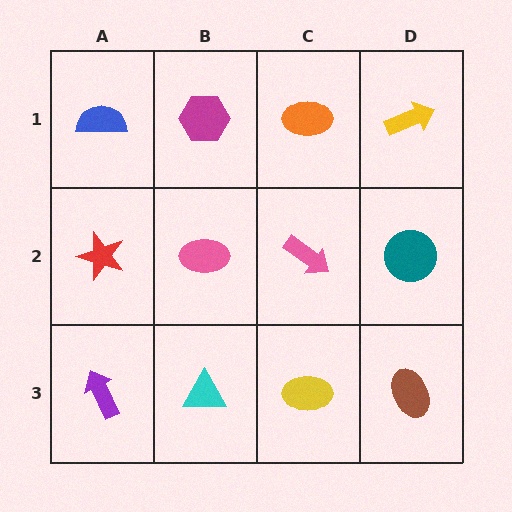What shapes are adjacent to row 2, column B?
A magenta hexagon (row 1, column B), a cyan triangle (row 3, column B), a red star (row 2, column A), a pink arrow (row 2, column C).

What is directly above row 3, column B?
A pink ellipse.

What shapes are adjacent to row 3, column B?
A pink ellipse (row 2, column B), a purple arrow (row 3, column A), a yellow ellipse (row 3, column C).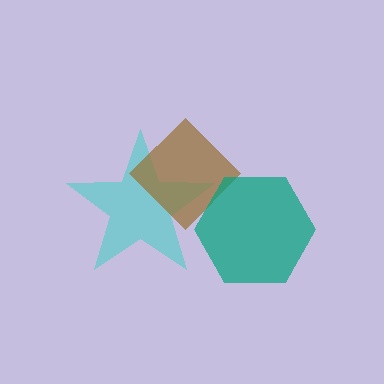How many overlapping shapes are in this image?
There are 3 overlapping shapes in the image.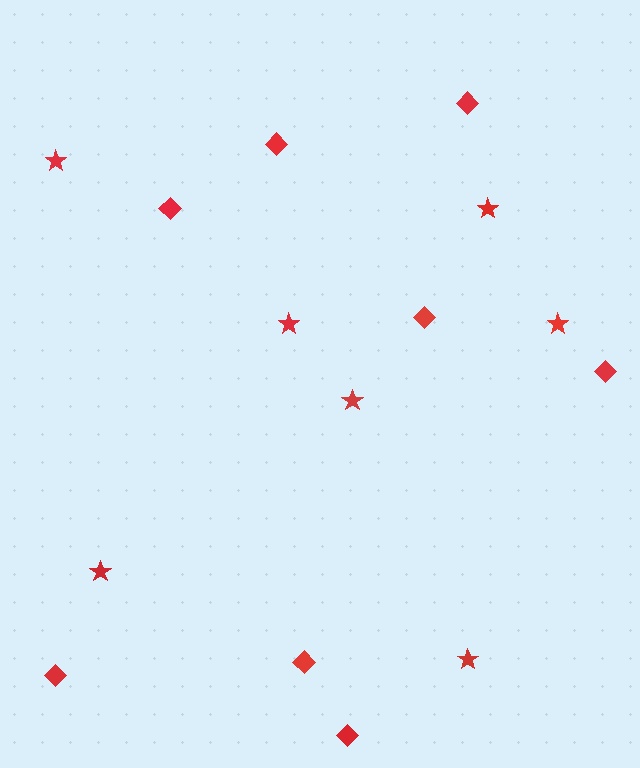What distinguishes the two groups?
There are 2 groups: one group of stars (7) and one group of diamonds (8).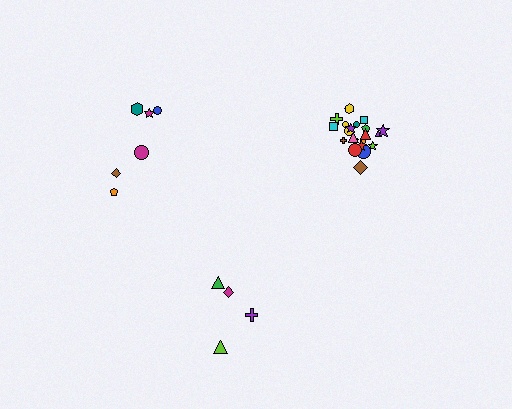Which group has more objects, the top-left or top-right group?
The top-right group.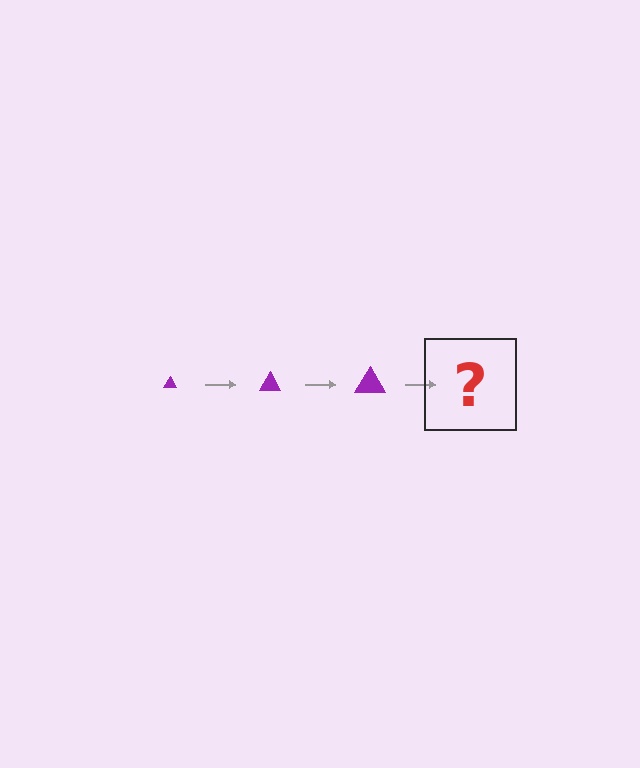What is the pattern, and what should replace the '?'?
The pattern is that the triangle gets progressively larger each step. The '?' should be a purple triangle, larger than the previous one.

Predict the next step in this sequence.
The next step is a purple triangle, larger than the previous one.